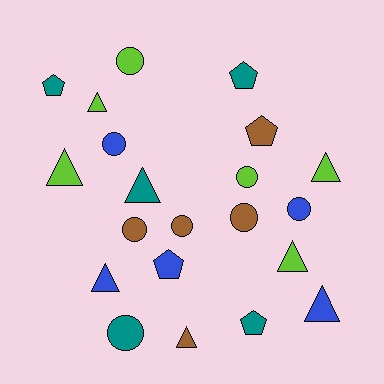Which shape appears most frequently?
Circle, with 8 objects.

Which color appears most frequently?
Lime, with 6 objects.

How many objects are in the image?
There are 21 objects.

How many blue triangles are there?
There are 2 blue triangles.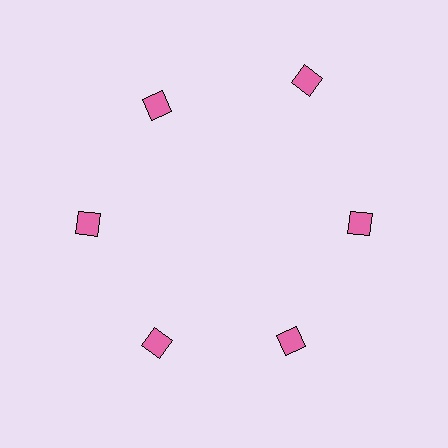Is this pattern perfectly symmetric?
No. The 6 pink squares are arranged in a ring, but one element near the 1 o'clock position is pushed outward from the center, breaking the 6-fold rotational symmetry.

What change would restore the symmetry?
The symmetry would be restored by moving it inward, back onto the ring so that all 6 squares sit at equal angles and equal distance from the center.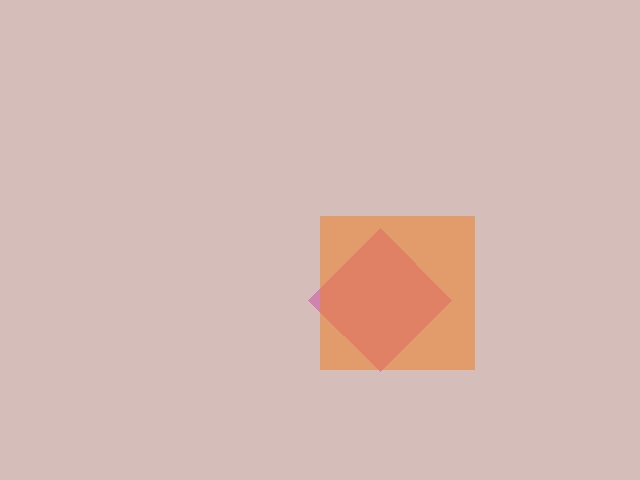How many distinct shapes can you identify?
There are 2 distinct shapes: a magenta diamond, an orange square.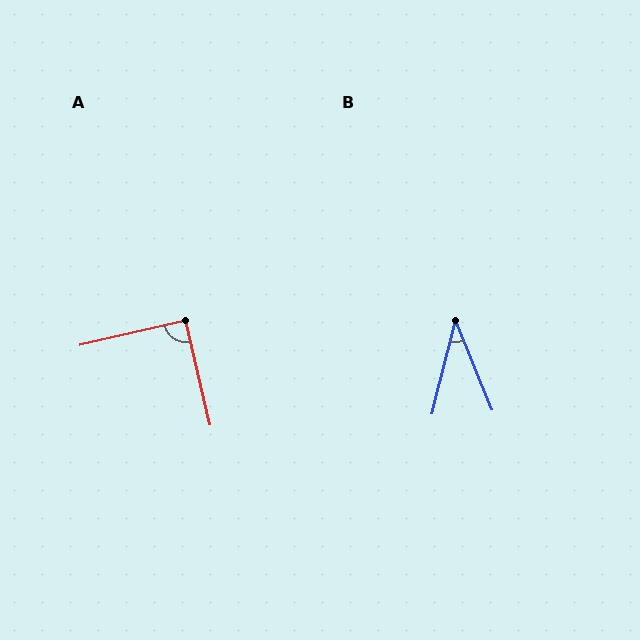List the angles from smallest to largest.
B (36°), A (90°).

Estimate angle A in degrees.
Approximately 90 degrees.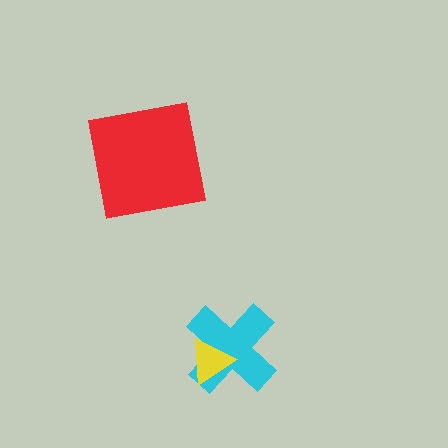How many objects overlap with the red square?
0 objects overlap with the red square.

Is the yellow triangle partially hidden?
No, no other shape covers it.